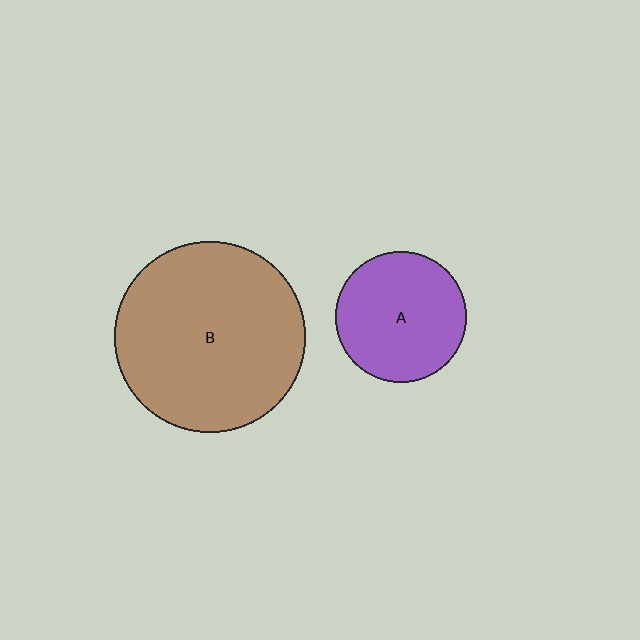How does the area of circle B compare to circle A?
Approximately 2.1 times.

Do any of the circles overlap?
No, none of the circles overlap.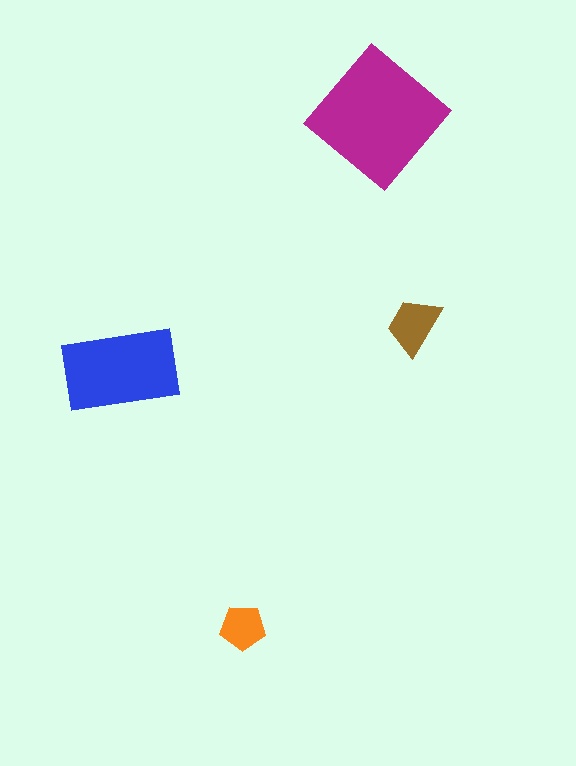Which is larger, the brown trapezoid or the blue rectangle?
The blue rectangle.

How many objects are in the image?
There are 4 objects in the image.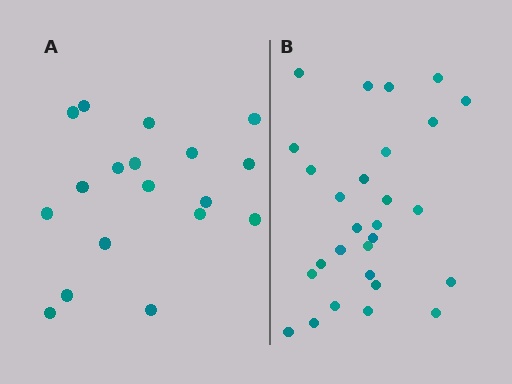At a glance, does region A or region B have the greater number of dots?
Region B (the right region) has more dots.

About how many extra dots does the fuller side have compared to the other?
Region B has roughly 10 or so more dots than region A.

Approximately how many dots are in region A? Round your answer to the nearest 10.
About 20 dots. (The exact count is 18, which rounds to 20.)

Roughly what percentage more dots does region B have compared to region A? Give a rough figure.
About 55% more.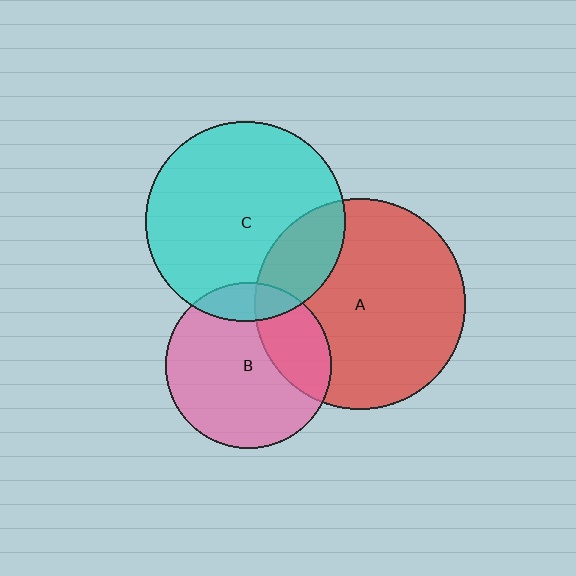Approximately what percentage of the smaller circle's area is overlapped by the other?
Approximately 20%.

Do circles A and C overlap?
Yes.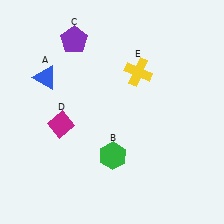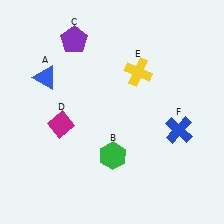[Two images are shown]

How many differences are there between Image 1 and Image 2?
There is 1 difference between the two images.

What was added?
A blue cross (F) was added in Image 2.